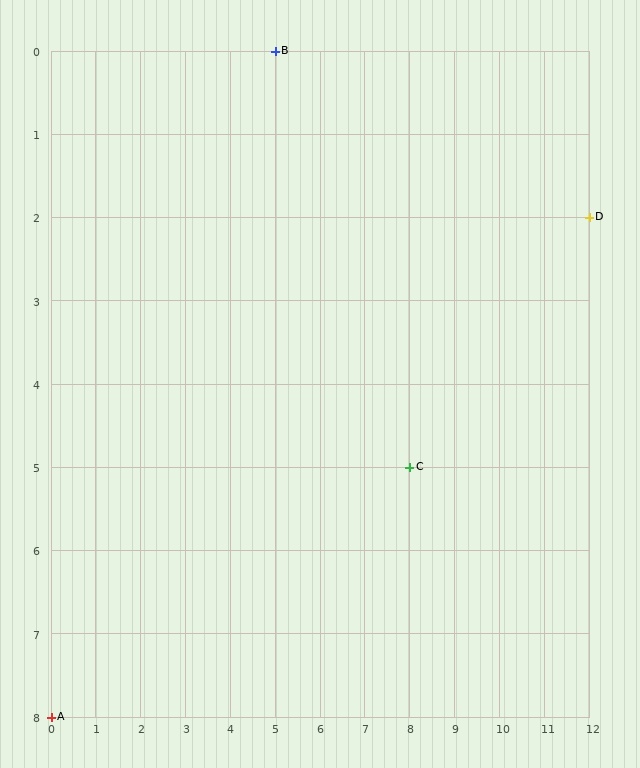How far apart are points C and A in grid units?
Points C and A are 8 columns and 3 rows apart (about 8.5 grid units diagonally).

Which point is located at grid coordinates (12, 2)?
Point D is at (12, 2).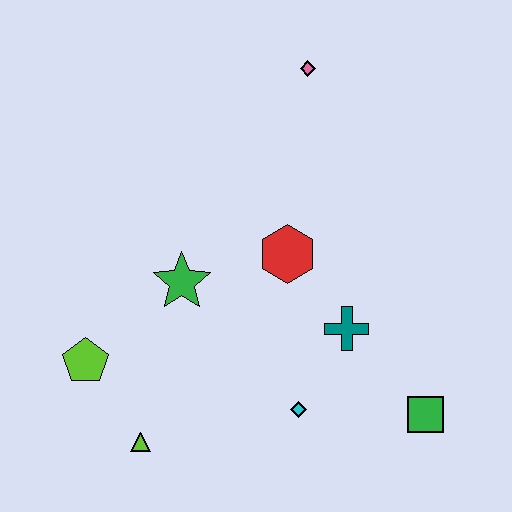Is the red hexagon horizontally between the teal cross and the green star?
Yes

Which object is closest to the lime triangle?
The lime pentagon is closest to the lime triangle.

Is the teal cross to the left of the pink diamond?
No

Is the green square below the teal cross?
Yes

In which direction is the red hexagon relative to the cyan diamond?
The red hexagon is above the cyan diamond.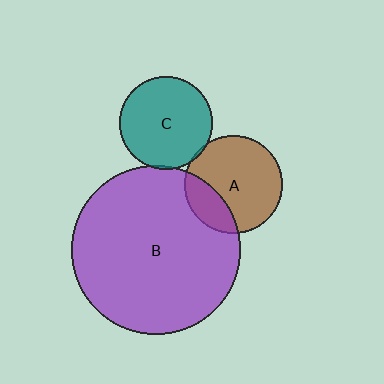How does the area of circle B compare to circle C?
Approximately 3.3 times.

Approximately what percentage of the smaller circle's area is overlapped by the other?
Approximately 5%.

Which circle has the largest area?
Circle B (purple).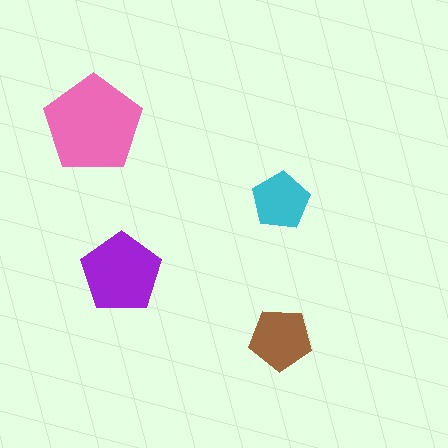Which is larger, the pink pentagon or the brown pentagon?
The pink one.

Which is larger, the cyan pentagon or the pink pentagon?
The pink one.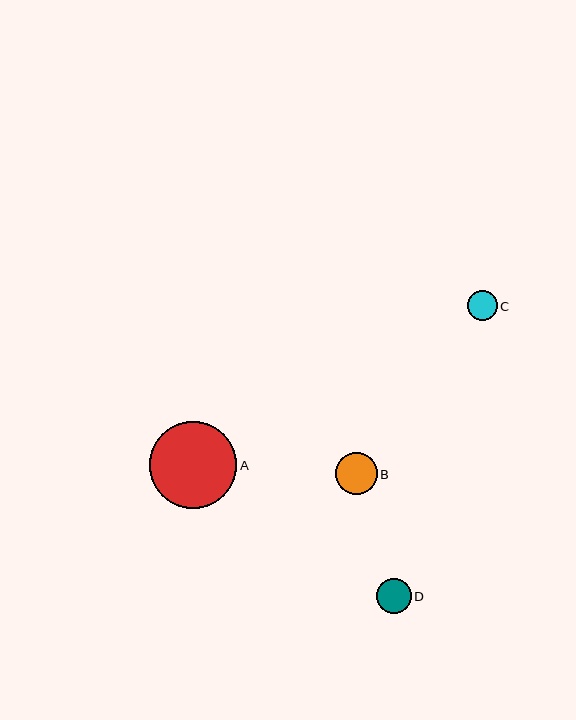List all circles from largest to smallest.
From largest to smallest: A, B, D, C.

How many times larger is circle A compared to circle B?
Circle A is approximately 2.1 times the size of circle B.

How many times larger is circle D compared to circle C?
Circle D is approximately 1.2 times the size of circle C.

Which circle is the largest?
Circle A is the largest with a size of approximately 87 pixels.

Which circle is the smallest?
Circle C is the smallest with a size of approximately 30 pixels.